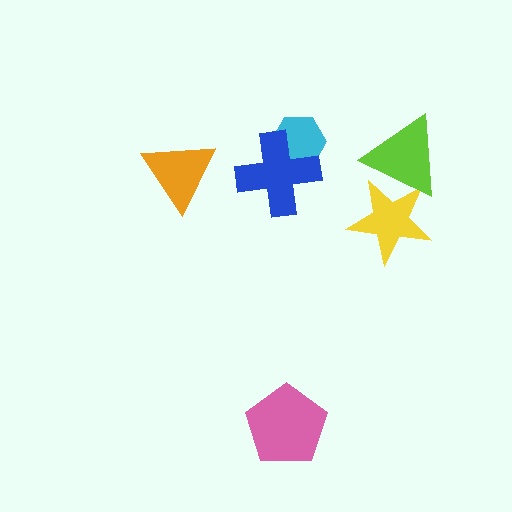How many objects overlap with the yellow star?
1 object overlaps with the yellow star.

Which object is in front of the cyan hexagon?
The blue cross is in front of the cyan hexagon.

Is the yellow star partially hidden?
Yes, it is partially covered by another shape.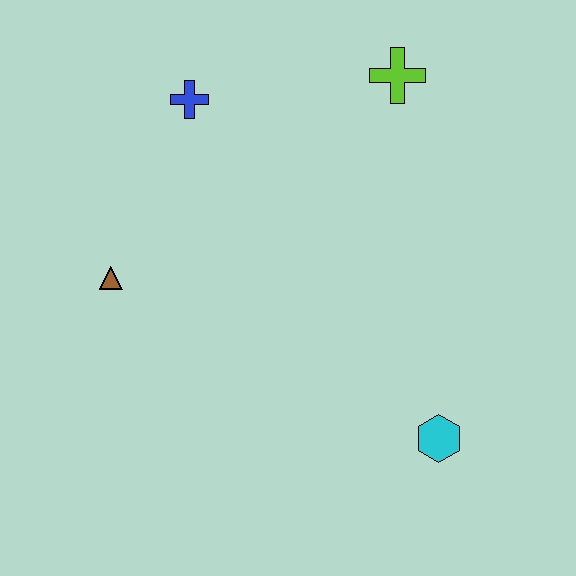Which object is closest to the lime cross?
The blue cross is closest to the lime cross.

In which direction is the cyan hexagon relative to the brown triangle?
The cyan hexagon is to the right of the brown triangle.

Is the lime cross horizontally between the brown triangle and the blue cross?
No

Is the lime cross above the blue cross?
Yes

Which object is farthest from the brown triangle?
The cyan hexagon is farthest from the brown triangle.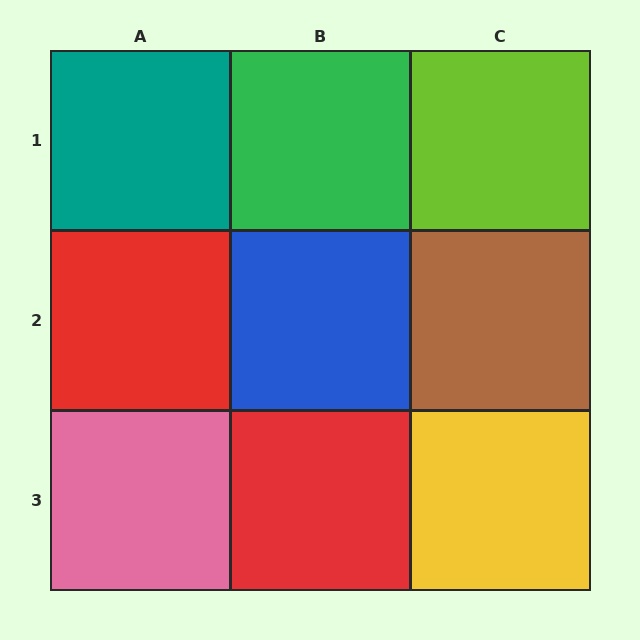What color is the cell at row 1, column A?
Teal.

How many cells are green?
1 cell is green.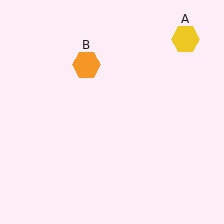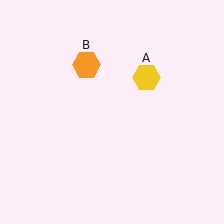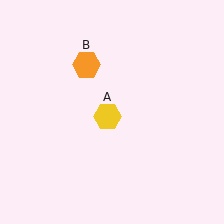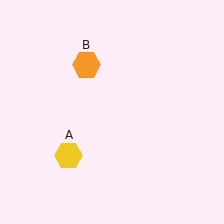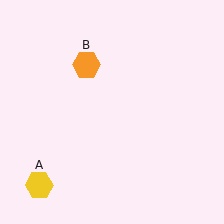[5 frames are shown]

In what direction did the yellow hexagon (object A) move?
The yellow hexagon (object A) moved down and to the left.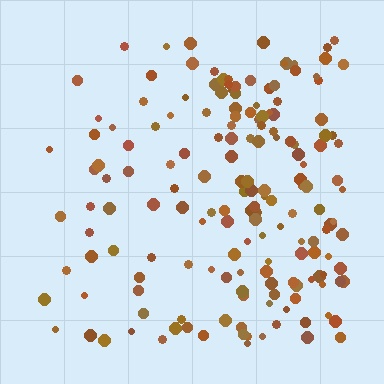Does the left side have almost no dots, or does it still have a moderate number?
Still a moderate number, just noticeably fewer than the right.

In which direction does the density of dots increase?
From left to right, with the right side densest.